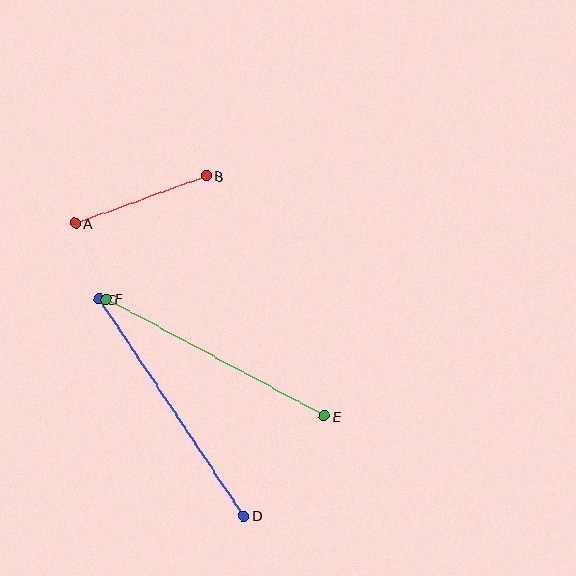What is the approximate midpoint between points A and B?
The midpoint is at approximately (141, 199) pixels.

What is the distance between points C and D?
The distance is approximately 260 pixels.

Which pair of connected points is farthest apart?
Points C and D are farthest apart.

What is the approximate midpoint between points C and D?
The midpoint is at approximately (171, 407) pixels.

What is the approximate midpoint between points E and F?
The midpoint is at approximately (215, 358) pixels.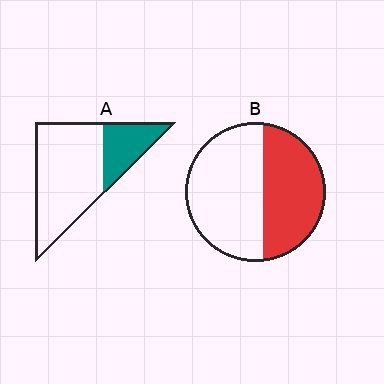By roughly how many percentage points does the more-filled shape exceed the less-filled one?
By roughly 15 percentage points (B over A).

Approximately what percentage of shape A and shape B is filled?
A is approximately 25% and B is approximately 45%.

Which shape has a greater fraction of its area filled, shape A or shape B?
Shape B.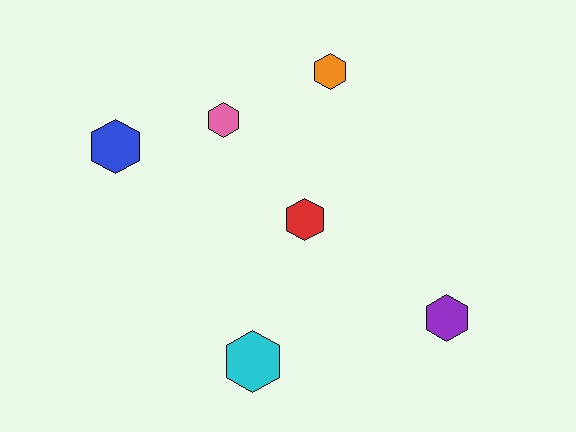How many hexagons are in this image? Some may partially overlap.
There are 6 hexagons.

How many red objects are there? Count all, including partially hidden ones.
There is 1 red object.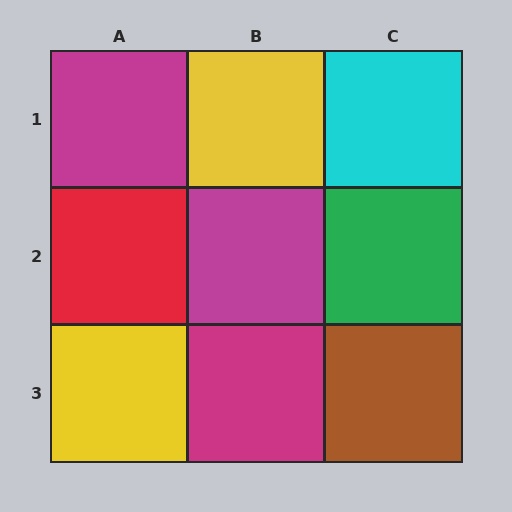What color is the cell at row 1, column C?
Cyan.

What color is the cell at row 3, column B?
Magenta.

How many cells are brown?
1 cell is brown.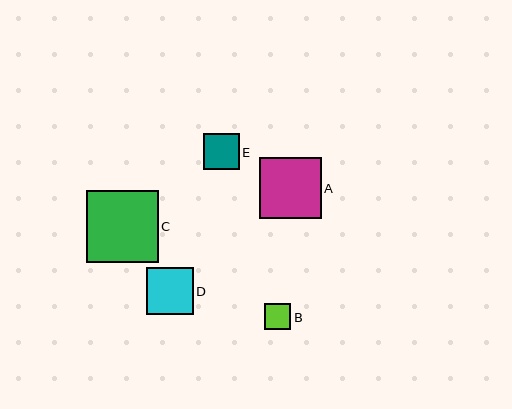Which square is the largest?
Square C is the largest with a size of approximately 72 pixels.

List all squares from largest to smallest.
From largest to smallest: C, A, D, E, B.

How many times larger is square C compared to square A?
Square C is approximately 1.2 times the size of square A.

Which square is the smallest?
Square B is the smallest with a size of approximately 26 pixels.